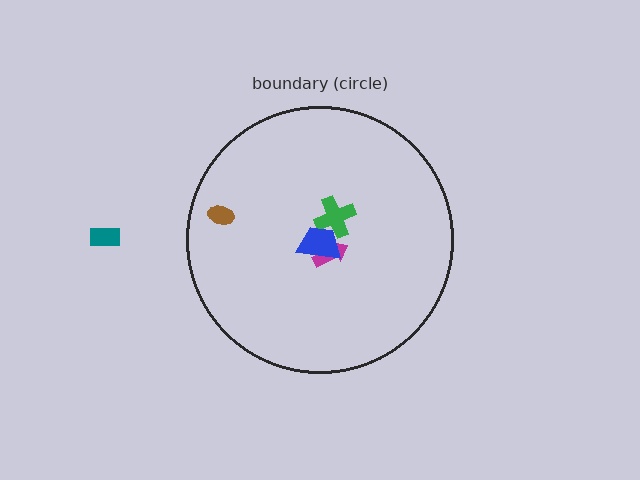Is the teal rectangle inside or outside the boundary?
Outside.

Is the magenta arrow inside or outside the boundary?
Inside.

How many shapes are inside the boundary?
4 inside, 1 outside.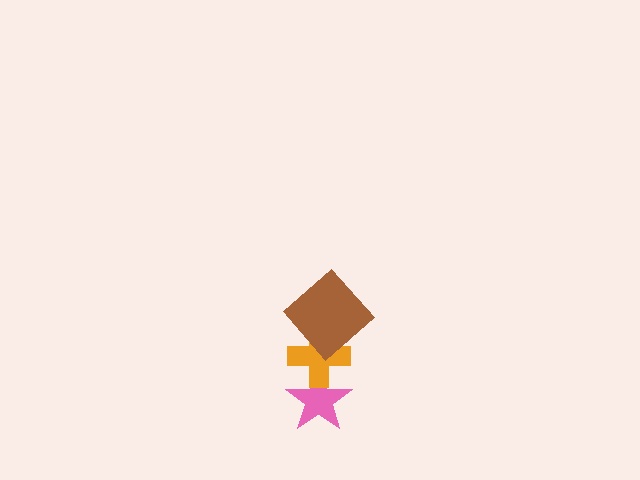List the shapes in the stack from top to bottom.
From top to bottom: the brown diamond, the orange cross, the pink star.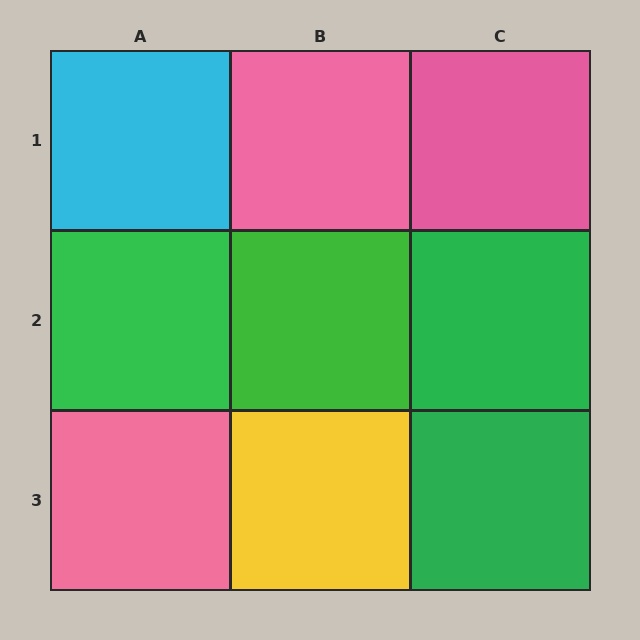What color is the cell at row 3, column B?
Yellow.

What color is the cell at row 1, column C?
Pink.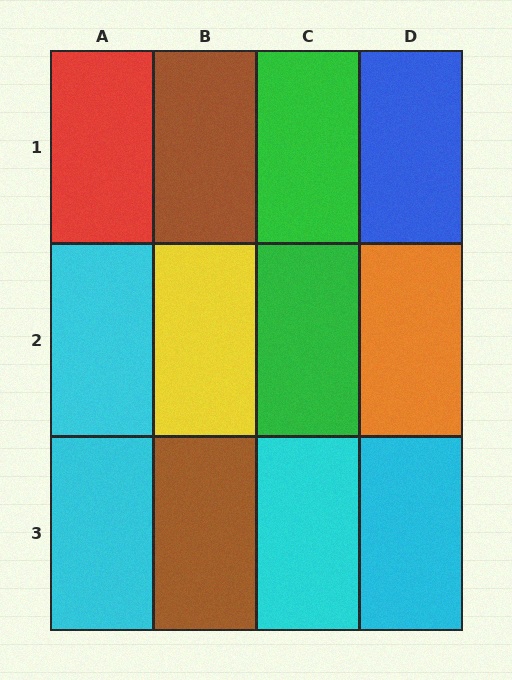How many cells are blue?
1 cell is blue.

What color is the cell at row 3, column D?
Cyan.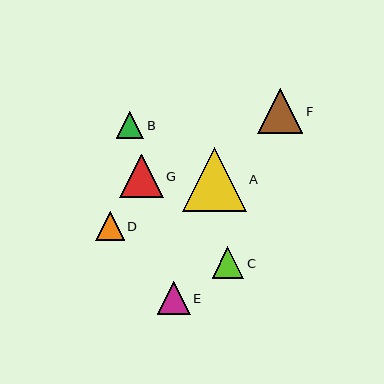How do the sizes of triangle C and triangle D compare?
Triangle C and triangle D are approximately the same size.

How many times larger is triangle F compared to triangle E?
Triangle F is approximately 1.4 times the size of triangle E.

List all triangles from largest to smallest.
From largest to smallest: A, F, G, E, C, D, B.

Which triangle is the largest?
Triangle A is the largest with a size of approximately 64 pixels.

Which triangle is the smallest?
Triangle B is the smallest with a size of approximately 28 pixels.